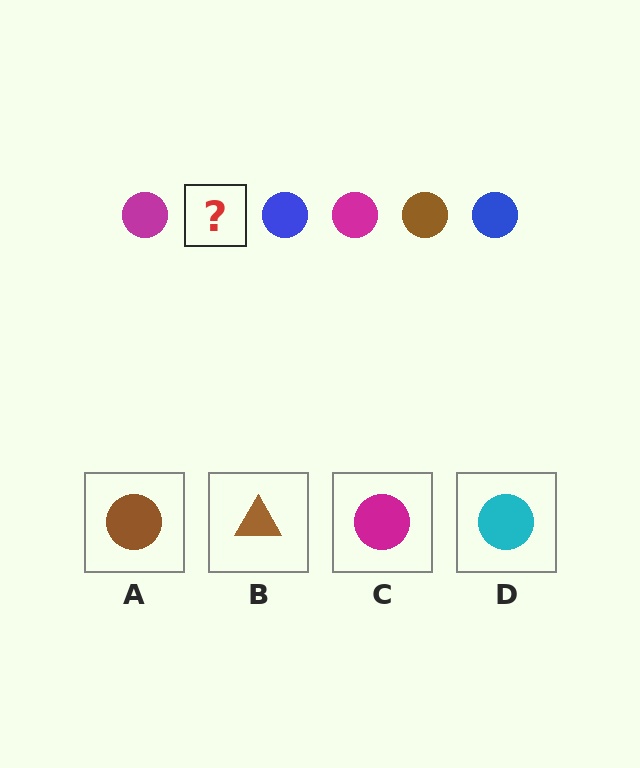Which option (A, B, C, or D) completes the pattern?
A.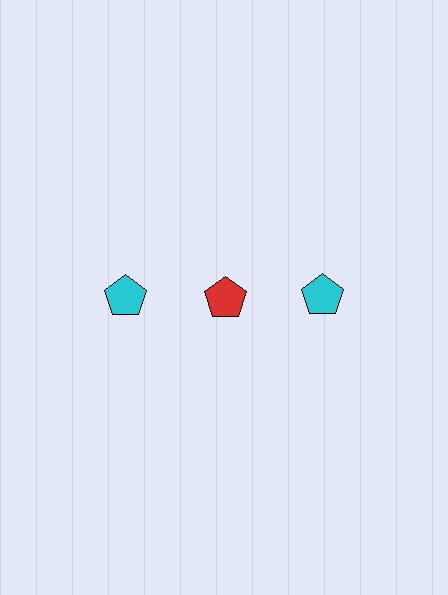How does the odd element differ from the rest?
It has a different color: red instead of cyan.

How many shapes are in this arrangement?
There are 3 shapes arranged in a grid pattern.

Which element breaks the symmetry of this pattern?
The red pentagon in the top row, second from left column breaks the symmetry. All other shapes are cyan pentagons.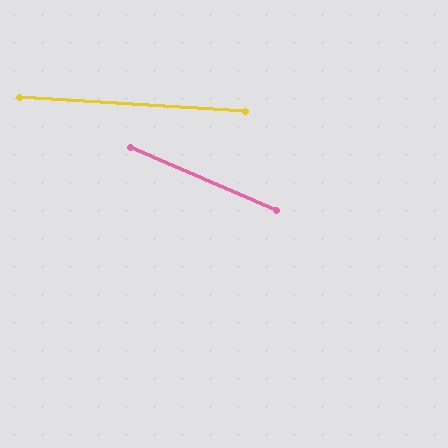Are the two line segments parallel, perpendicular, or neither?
Neither parallel nor perpendicular — they differ by about 20°.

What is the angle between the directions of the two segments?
Approximately 20 degrees.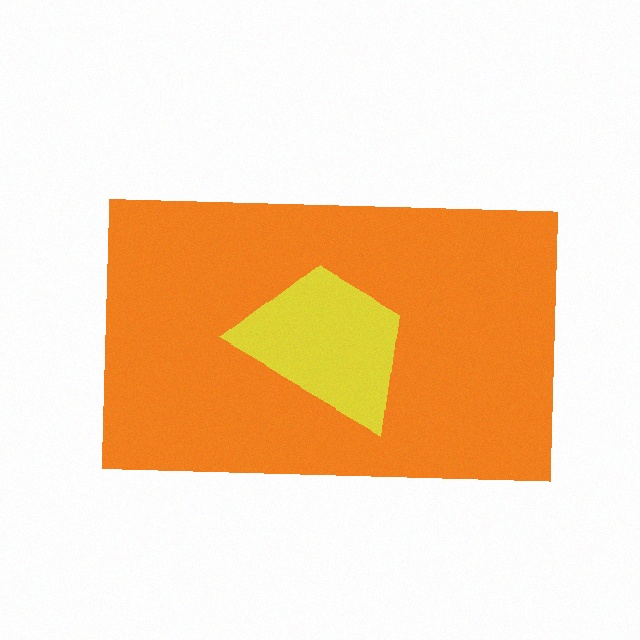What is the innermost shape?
The yellow trapezoid.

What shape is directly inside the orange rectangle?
The yellow trapezoid.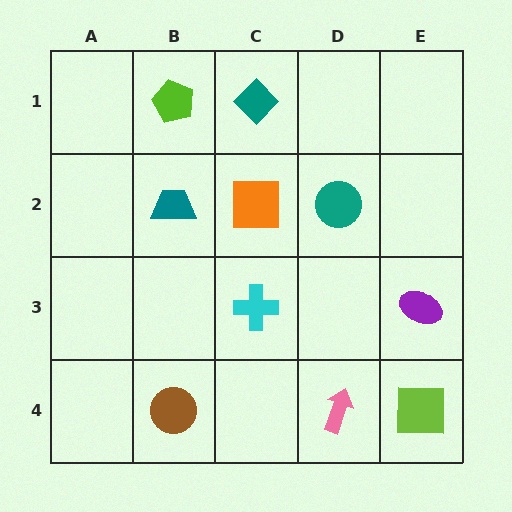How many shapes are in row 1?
2 shapes.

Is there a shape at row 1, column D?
No, that cell is empty.